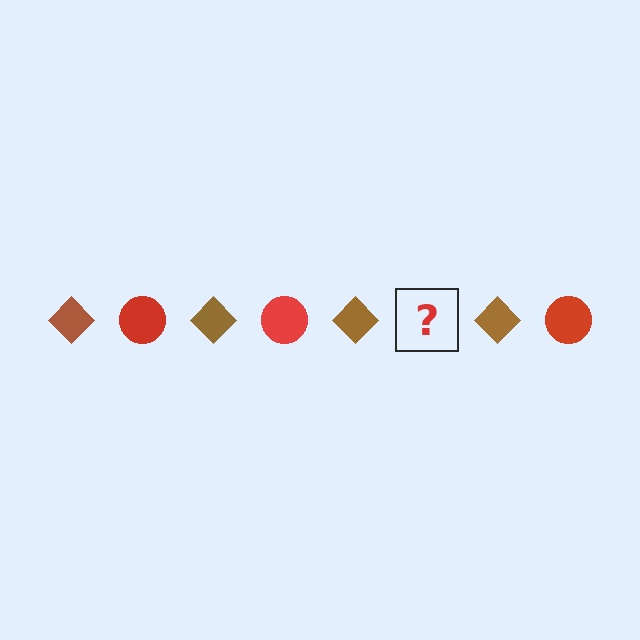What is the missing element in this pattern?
The missing element is a red circle.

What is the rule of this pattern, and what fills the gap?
The rule is that the pattern alternates between brown diamond and red circle. The gap should be filled with a red circle.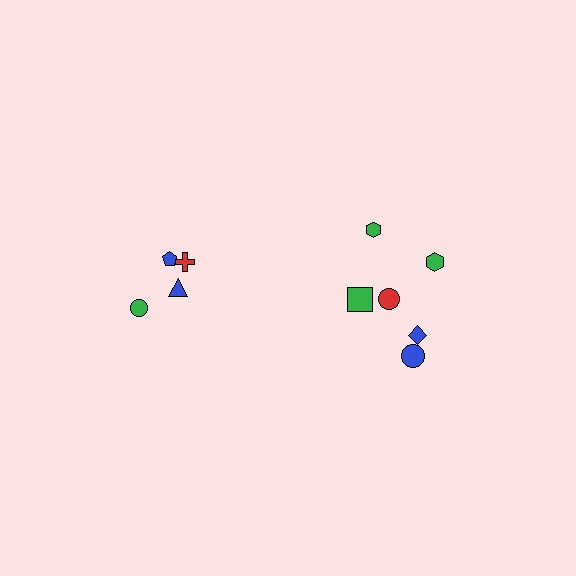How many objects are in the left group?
There are 4 objects.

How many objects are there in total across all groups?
There are 10 objects.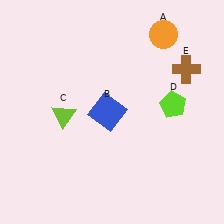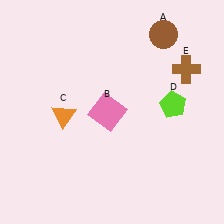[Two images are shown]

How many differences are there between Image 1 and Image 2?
There are 3 differences between the two images.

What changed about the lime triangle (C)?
In Image 1, C is lime. In Image 2, it changed to orange.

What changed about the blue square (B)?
In Image 1, B is blue. In Image 2, it changed to pink.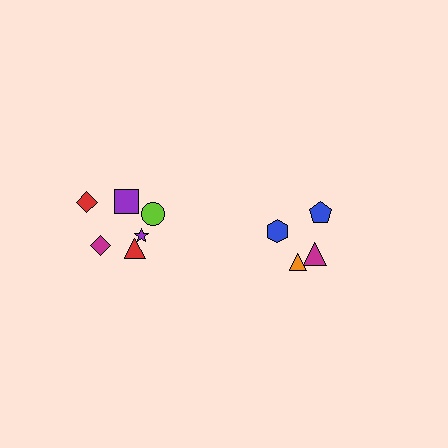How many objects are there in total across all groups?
There are 10 objects.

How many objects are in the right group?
There are 4 objects.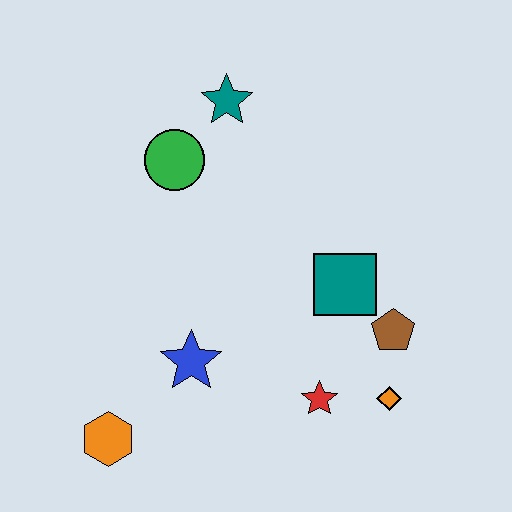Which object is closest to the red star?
The orange diamond is closest to the red star.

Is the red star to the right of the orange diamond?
No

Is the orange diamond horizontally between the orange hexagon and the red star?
No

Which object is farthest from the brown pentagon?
The orange hexagon is farthest from the brown pentagon.